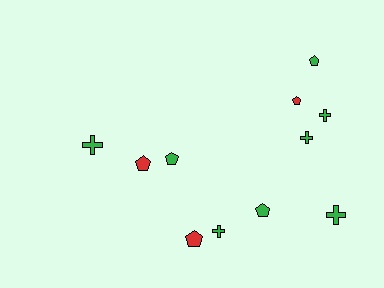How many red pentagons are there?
There are 3 red pentagons.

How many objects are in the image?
There are 11 objects.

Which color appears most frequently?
Green, with 8 objects.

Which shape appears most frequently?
Pentagon, with 6 objects.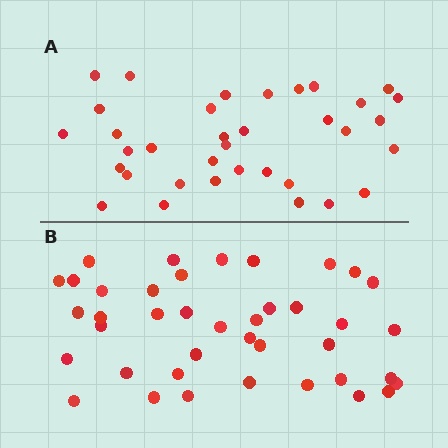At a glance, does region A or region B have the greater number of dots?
Region B (the bottom region) has more dots.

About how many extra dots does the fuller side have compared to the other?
Region B has about 5 more dots than region A.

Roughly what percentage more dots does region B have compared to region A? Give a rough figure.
About 15% more.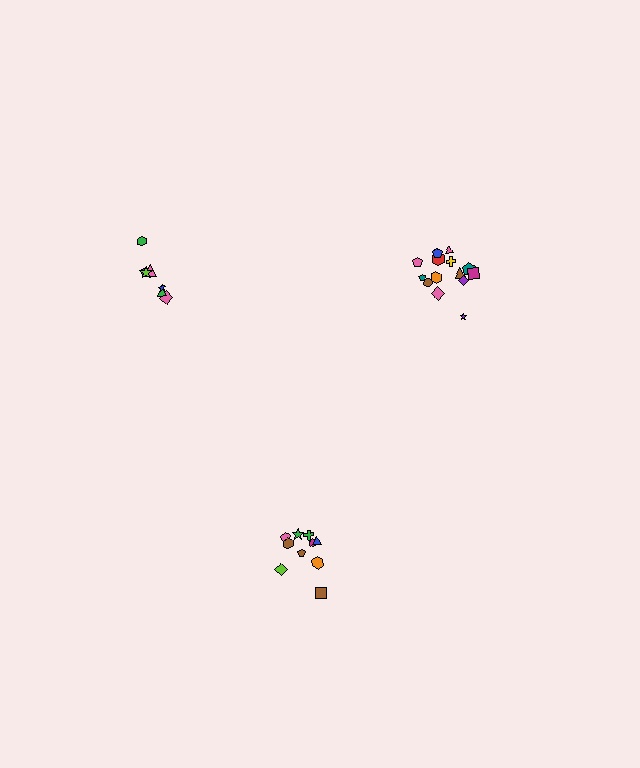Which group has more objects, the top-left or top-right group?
The top-right group.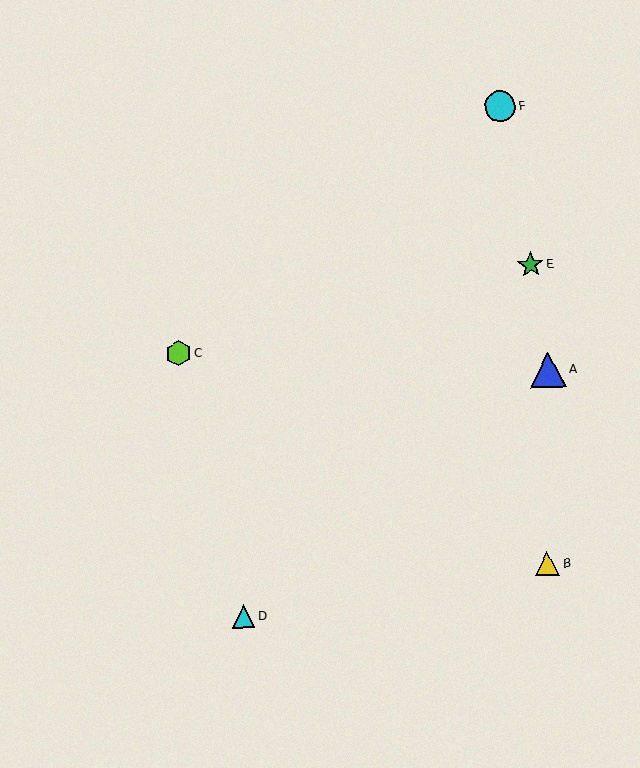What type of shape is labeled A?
Shape A is a blue triangle.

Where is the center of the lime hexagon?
The center of the lime hexagon is at (179, 353).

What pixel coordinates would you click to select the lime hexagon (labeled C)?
Click at (179, 353) to select the lime hexagon C.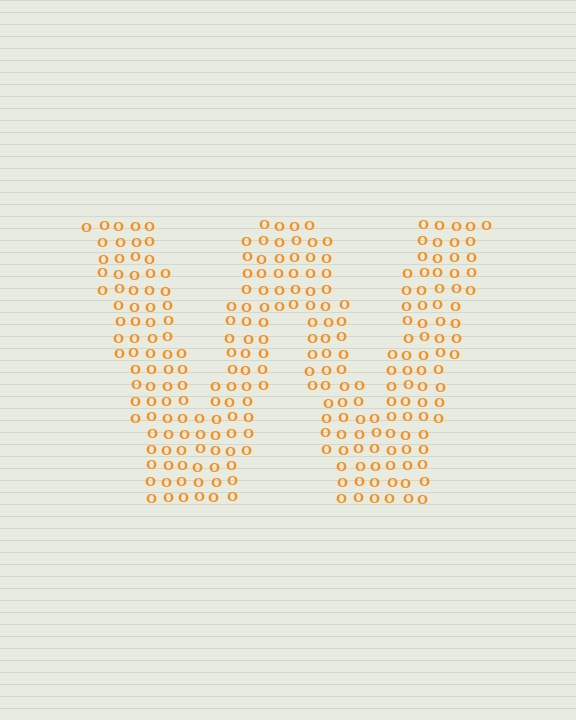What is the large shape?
The large shape is the letter W.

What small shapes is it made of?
It is made of small letter O's.